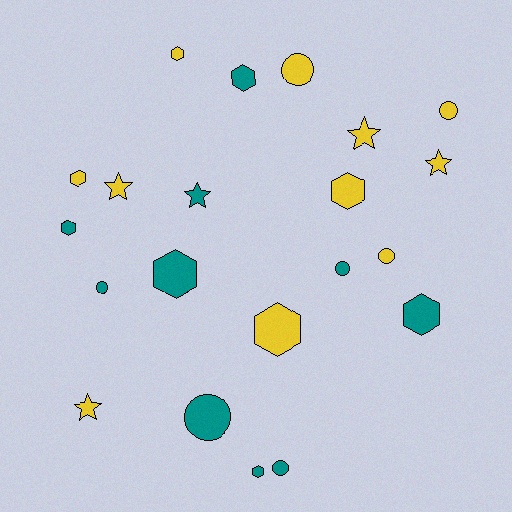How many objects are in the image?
There are 21 objects.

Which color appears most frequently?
Yellow, with 11 objects.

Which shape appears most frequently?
Hexagon, with 9 objects.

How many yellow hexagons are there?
There are 4 yellow hexagons.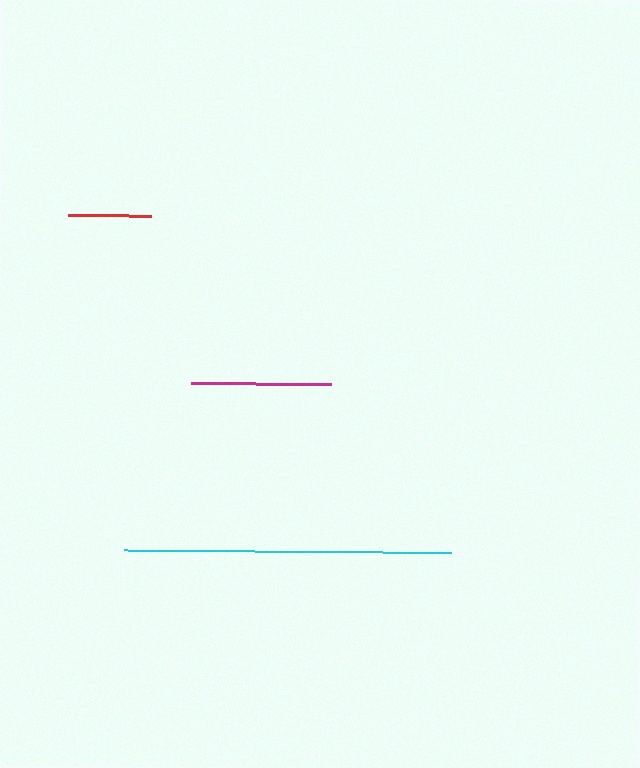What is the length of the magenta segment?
The magenta segment is approximately 140 pixels long.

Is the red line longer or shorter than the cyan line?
The cyan line is longer than the red line.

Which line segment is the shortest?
The red line is the shortest at approximately 83 pixels.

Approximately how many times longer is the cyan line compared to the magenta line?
The cyan line is approximately 2.3 times the length of the magenta line.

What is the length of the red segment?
The red segment is approximately 83 pixels long.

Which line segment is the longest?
The cyan line is the longest at approximately 327 pixels.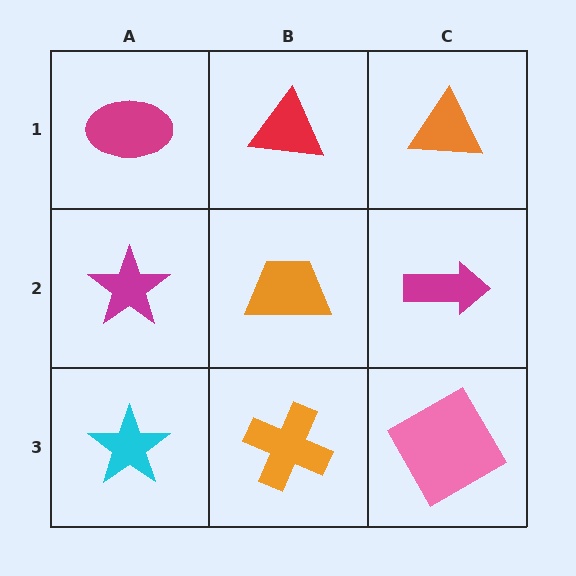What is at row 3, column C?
A pink diamond.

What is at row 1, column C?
An orange triangle.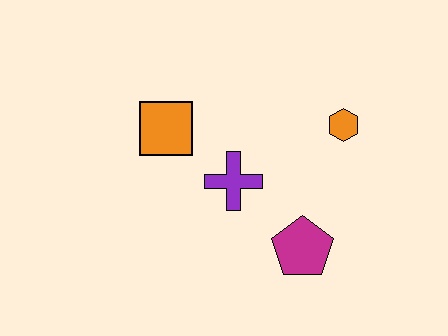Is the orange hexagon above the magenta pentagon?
Yes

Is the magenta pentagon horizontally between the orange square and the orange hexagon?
Yes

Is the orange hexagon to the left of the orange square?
No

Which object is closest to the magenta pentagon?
The purple cross is closest to the magenta pentagon.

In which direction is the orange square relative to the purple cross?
The orange square is to the left of the purple cross.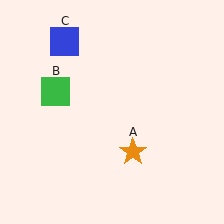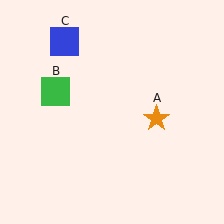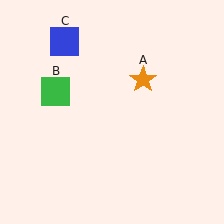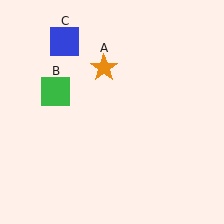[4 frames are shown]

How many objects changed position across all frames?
1 object changed position: orange star (object A).